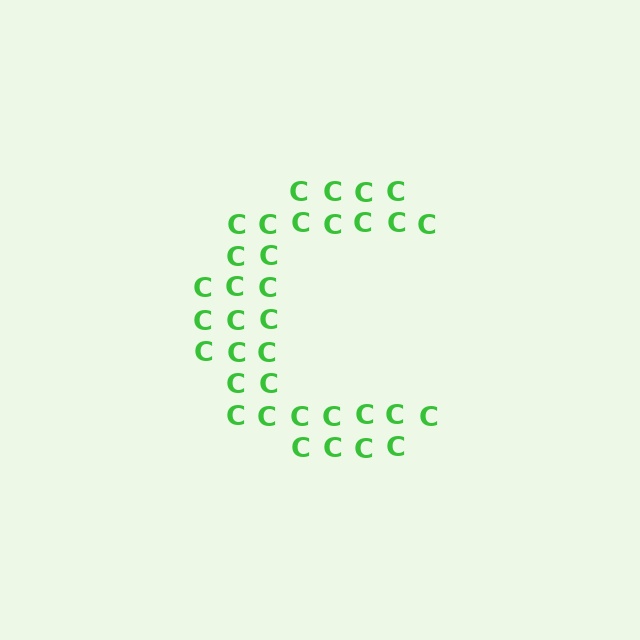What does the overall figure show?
The overall figure shows the letter C.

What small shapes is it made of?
It is made of small letter C's.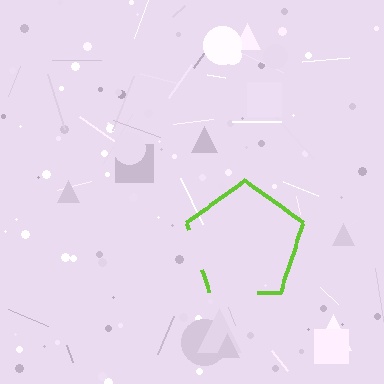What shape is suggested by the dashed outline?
The dashed outline suggests a pentagon.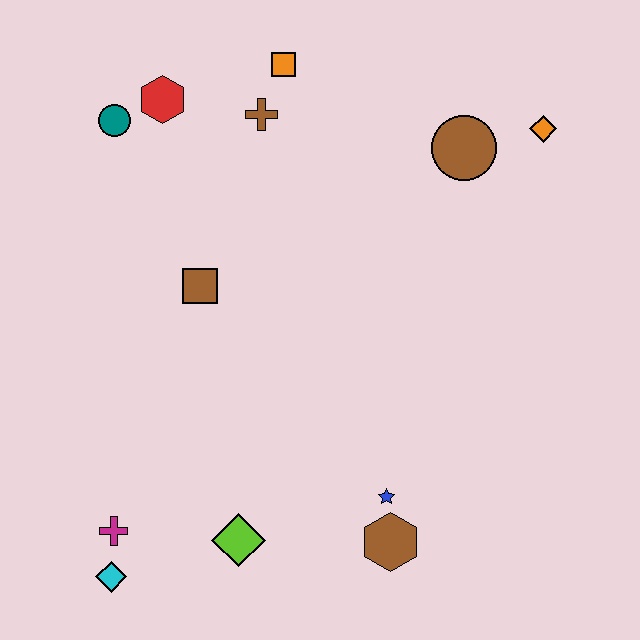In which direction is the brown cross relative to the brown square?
The brown cross is above the brown square.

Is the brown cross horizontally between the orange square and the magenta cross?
Yes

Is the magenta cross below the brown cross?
Yes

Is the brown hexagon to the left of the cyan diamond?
No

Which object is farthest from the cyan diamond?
The orange diamond is farthest from the cyan diamond.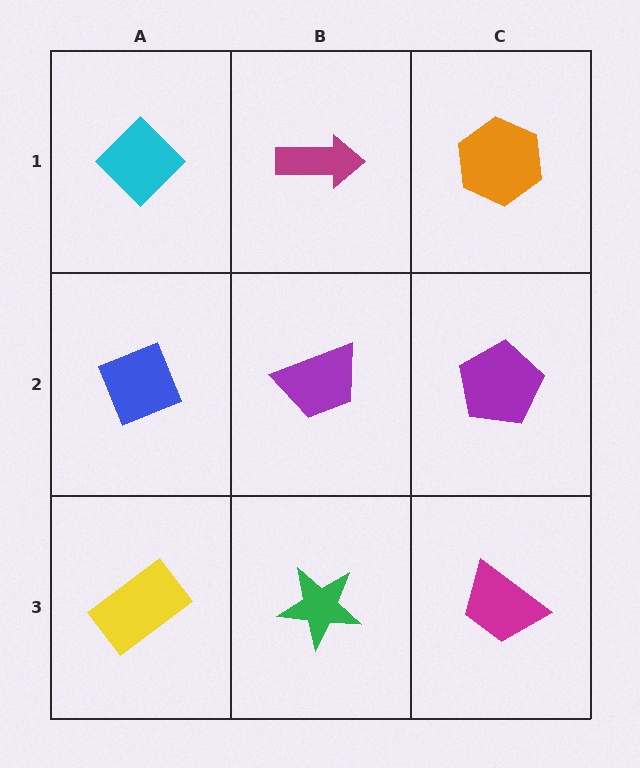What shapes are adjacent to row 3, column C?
A purple pentagon (row 2, column C), a green star (row 3, column B).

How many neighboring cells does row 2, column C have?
3.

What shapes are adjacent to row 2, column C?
An orange hexagon (row 1, column C), a magenta trapezoid (row 3, column C), a purple trapezoid (row 2, column B).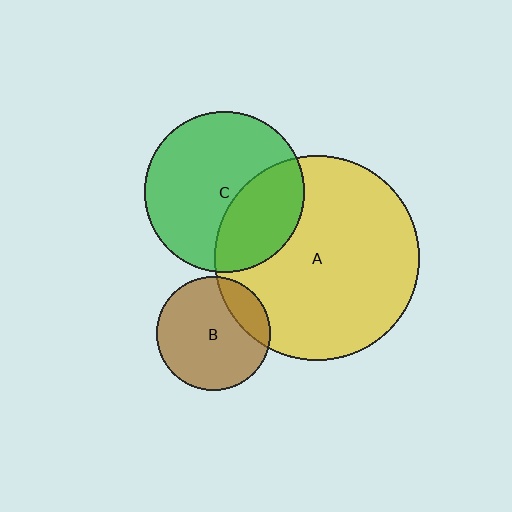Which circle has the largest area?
Circle A (yellow).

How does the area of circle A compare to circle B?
Approximately 3.3 times.